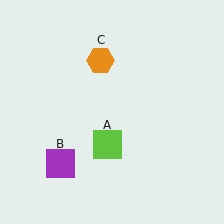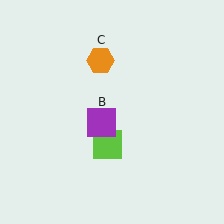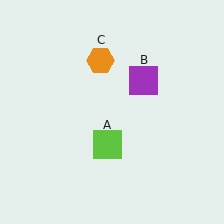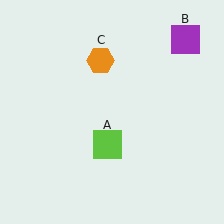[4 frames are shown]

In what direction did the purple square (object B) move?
The purple square (object B) moved up and to the right.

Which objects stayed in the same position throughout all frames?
Lime square (object A) and orange hexagon (object C) remained stationary.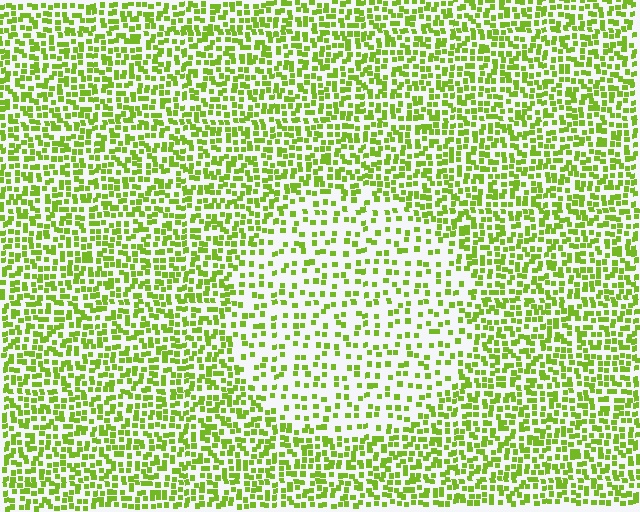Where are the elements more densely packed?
The elements are more densely packed outside the circle boundary.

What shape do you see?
I see a circle.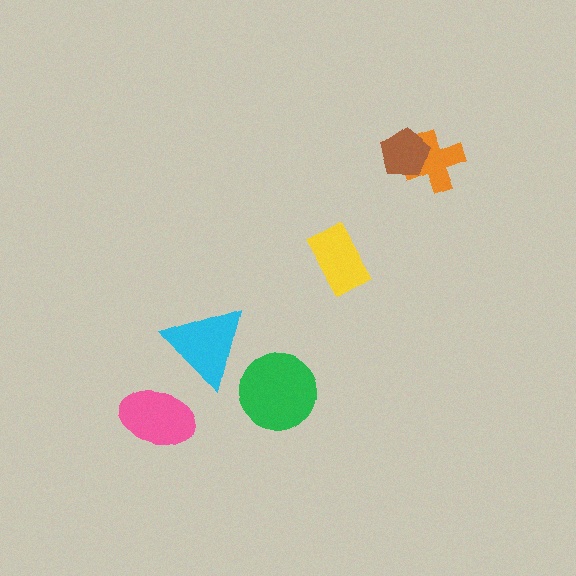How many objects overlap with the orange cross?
1 object overlaps with the orange cross.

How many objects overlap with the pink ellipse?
0 objects overlap with the pink ellipse.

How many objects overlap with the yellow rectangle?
0 objects overlap with the yellow rectangle.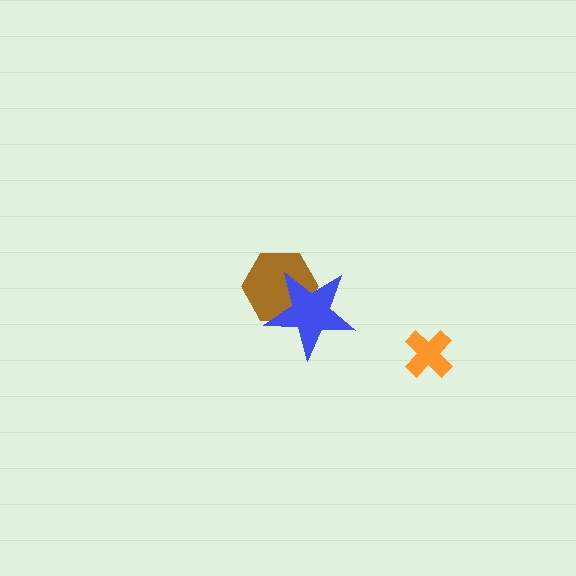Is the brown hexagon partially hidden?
Yes, it is partially covered by another shape.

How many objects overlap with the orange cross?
0 objects overlap with the orange cross.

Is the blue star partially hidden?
No, no other shape covers it.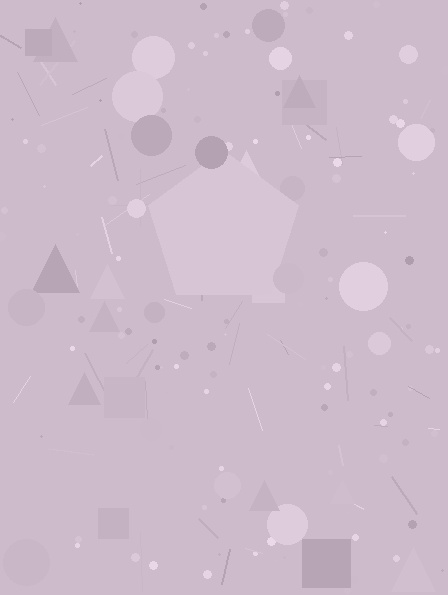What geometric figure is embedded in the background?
A pentagon is embedded in the background.